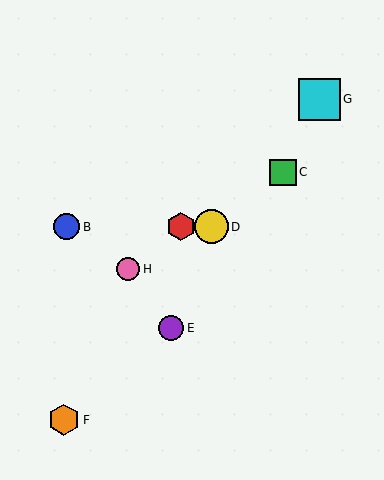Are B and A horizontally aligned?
Yes, both are at y≈227.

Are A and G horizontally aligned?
No, A is at y≈227 and G is at y≈99.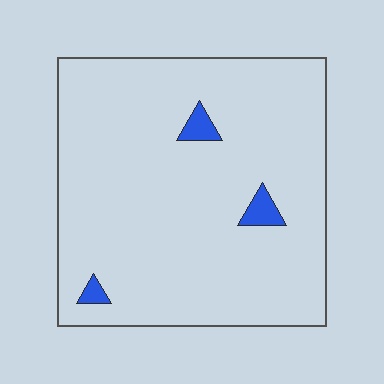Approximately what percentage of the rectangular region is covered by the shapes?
Approximately 5%.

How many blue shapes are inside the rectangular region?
3.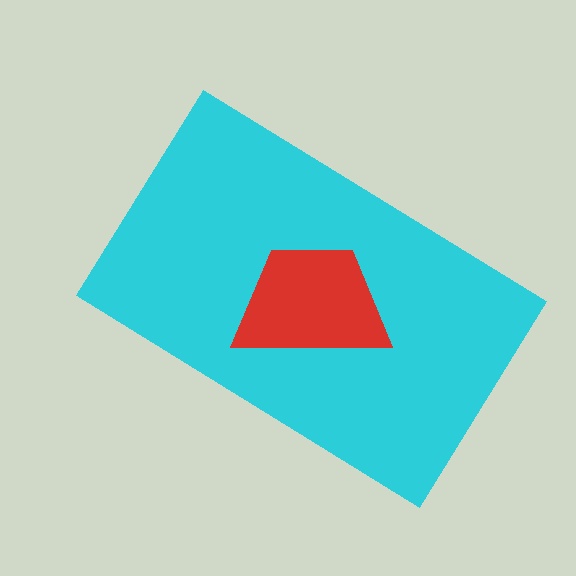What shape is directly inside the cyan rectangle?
The red trapezoid.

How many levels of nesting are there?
2.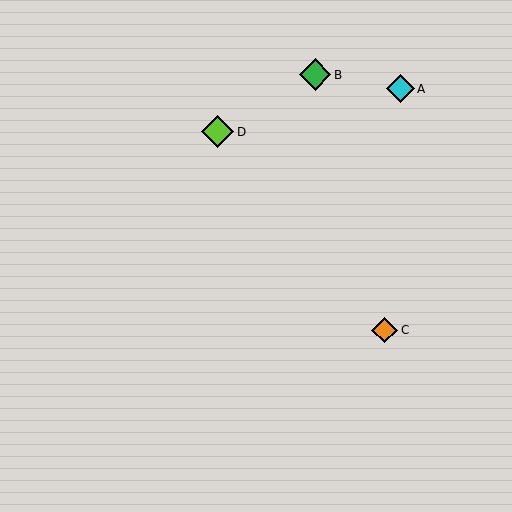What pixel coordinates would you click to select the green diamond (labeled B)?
Click at (315, 75) to select the green diamond B.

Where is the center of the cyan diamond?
The center of the cyan diamond is at (401, 89).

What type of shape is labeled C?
Shape C is an orange diamond.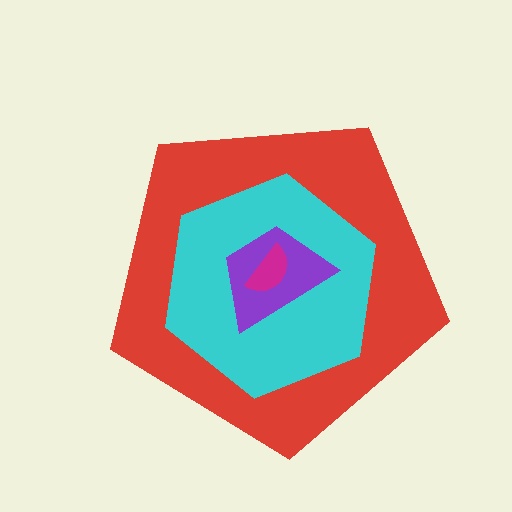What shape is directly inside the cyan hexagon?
The purple trapezoid.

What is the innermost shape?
The magenta semicircle.